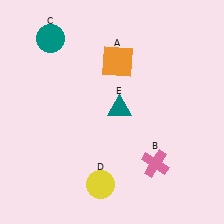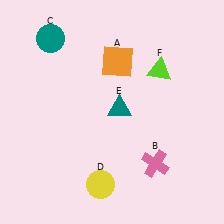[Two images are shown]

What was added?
A lime triangle (F) was added in Image 2.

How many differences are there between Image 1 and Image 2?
There is 1 difference between the two images.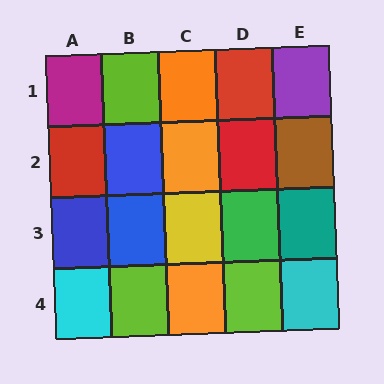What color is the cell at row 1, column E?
Purple.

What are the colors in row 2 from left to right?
Red, blue, orange, red, brown.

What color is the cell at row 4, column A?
Cyan.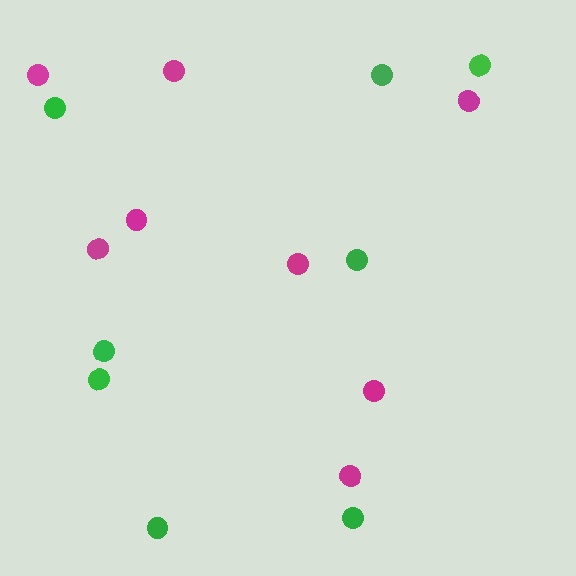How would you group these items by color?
There are 2 groups: one group of green circles (8) and one group of magenta circles (8).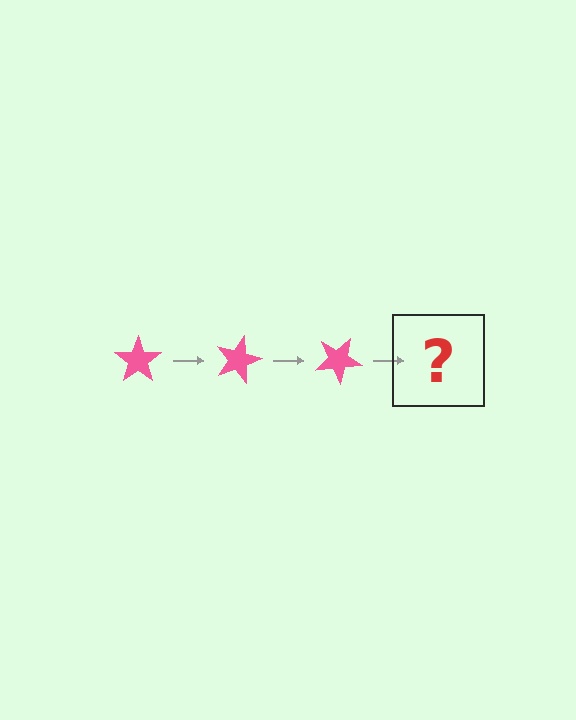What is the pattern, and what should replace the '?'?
The pattern is that the star rotates 15 degrees each step. The '?' should be a pink star rotated 45 degrees.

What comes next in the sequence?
The next element should be a pink star rotated 45 degrees.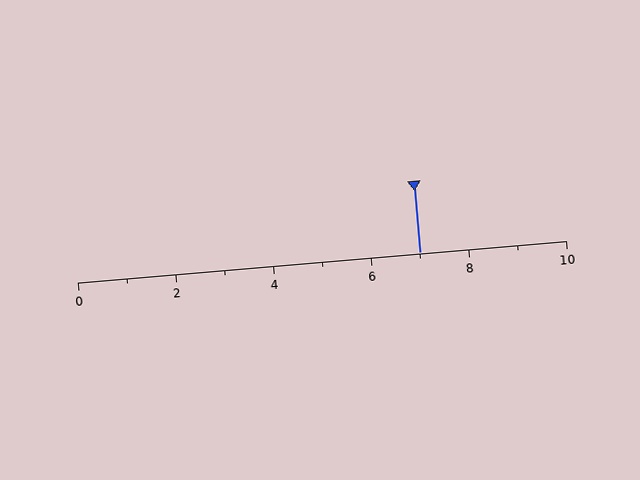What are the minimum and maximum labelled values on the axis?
The axis runs from 0 to 10.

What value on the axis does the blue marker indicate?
The marker indicates approximately 7.